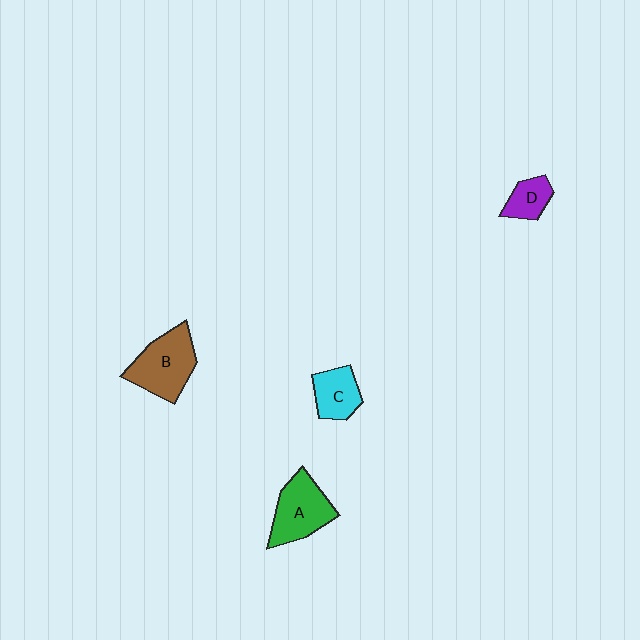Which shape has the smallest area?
Shape D (purple).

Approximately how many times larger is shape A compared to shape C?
Approximately 1.5 times.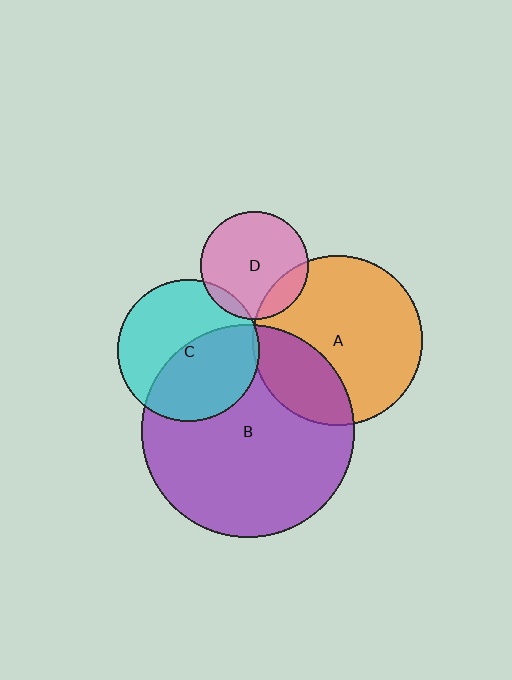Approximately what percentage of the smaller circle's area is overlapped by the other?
Approximately 50%.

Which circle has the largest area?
Circle B (purple).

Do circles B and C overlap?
Yes.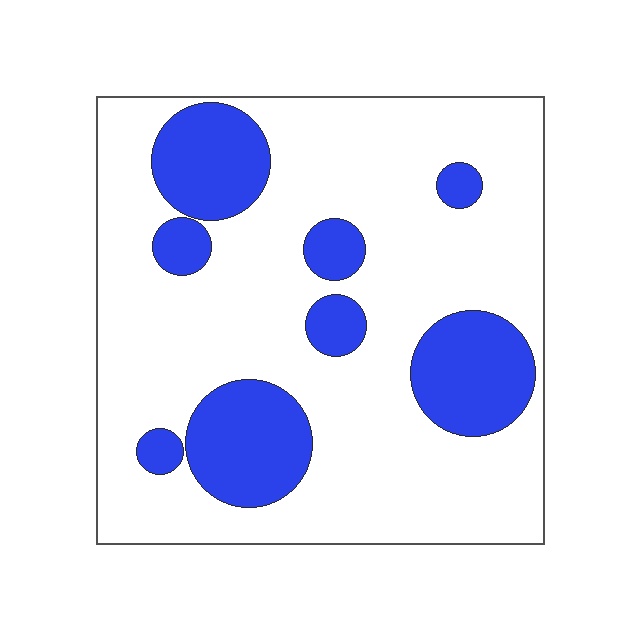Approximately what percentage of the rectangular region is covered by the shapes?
Approximately 25%.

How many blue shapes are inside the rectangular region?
8.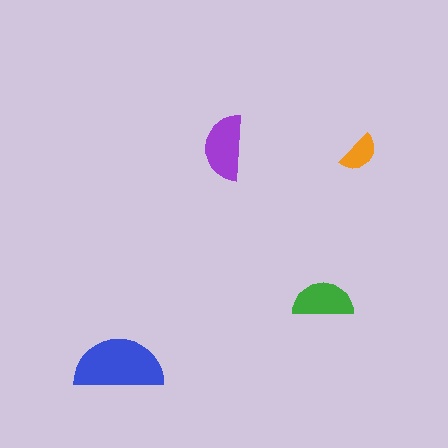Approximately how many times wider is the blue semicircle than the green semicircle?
About 1.5 times wider.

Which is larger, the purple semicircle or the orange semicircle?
The purple one.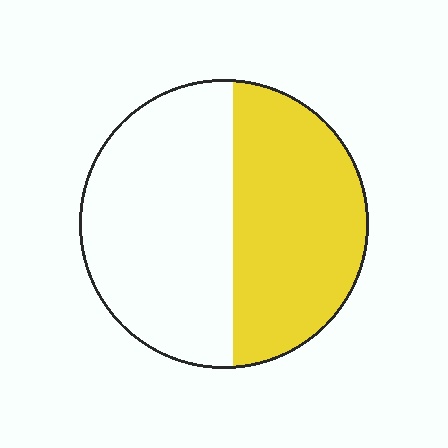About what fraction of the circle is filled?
About one half (1/2).